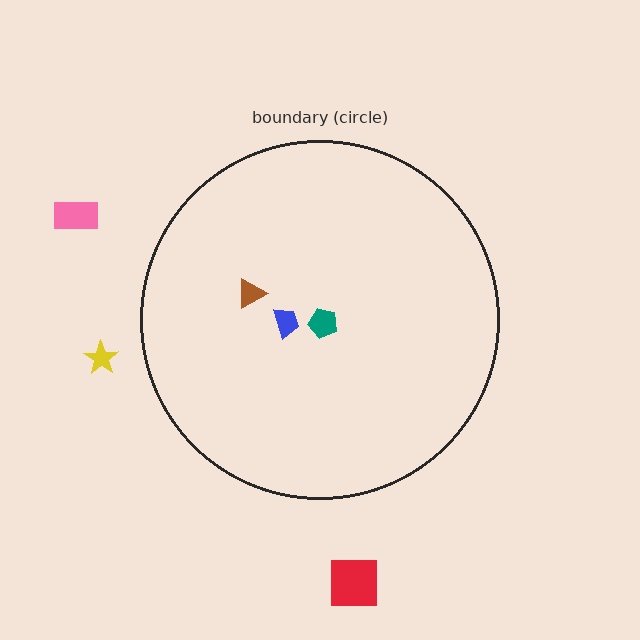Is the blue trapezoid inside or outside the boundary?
Inside.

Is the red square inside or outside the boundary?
Outside.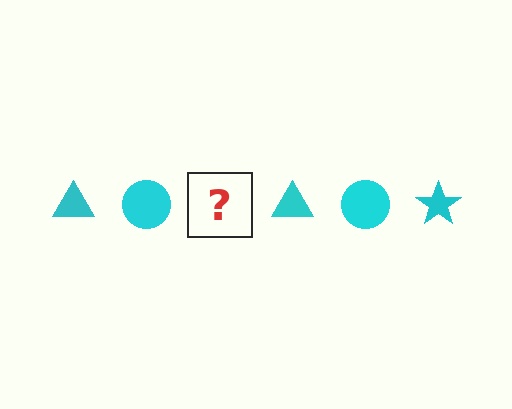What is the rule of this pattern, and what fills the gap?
The rule is that the pattern cycles through triangle, circle, star shapes in cyan. The gap should be filled with a cyan star.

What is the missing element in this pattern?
The missing element is a cyan star.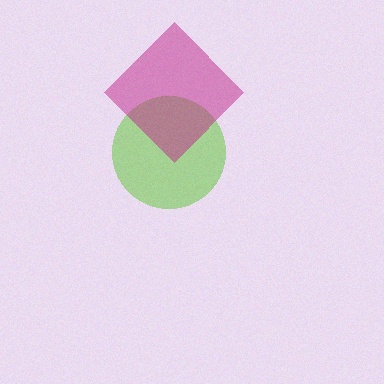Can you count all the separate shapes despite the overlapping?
Yes, there are 2 separate shapes.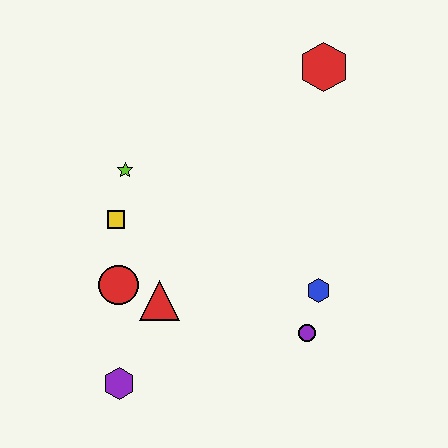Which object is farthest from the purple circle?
The red hexagon is farthest from the purple circle.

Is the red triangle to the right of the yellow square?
Yes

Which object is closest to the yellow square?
The lime star is closest to the yellow square.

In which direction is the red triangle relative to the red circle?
The red triangle is to the right of the red circle.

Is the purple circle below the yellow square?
Yes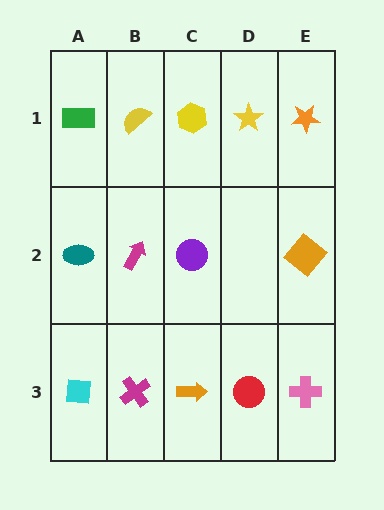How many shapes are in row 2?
4 shapes.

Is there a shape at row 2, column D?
No, that cell is empty.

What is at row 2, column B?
A magenta arrow.